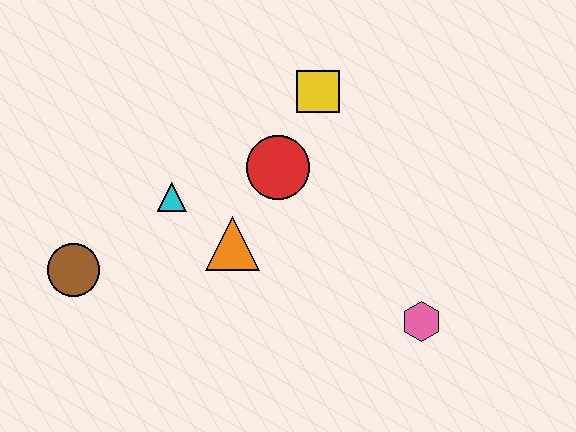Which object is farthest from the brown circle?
The pink hexagon is farthest from the brown circle.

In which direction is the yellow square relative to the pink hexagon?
The yellow square is above the pink hexagon.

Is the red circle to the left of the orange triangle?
No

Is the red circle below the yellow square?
Yes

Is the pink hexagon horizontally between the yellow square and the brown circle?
No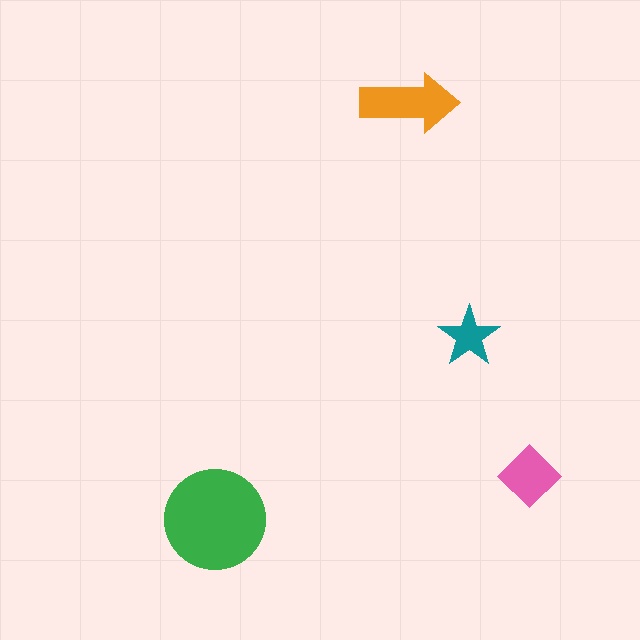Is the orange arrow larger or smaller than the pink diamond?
Larger.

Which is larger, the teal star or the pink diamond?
The pink diamond.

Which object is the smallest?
The teal star.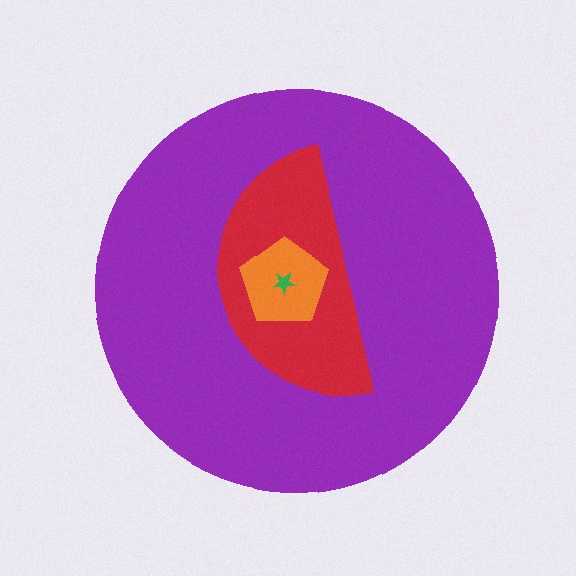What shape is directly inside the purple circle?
The red semicircle.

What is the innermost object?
The green star.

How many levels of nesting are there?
4.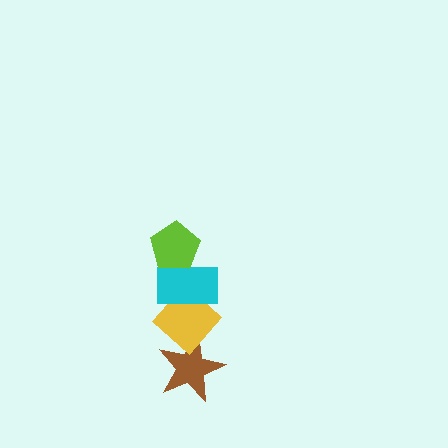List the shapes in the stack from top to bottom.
From top to bottom: the lime pentagon, the cyan rectangle, the yellow diamond, the brown star.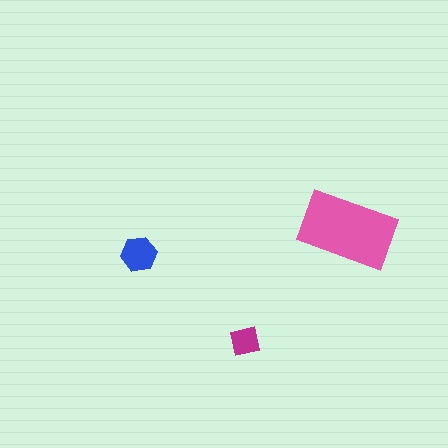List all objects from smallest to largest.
The magenta square, the blue hexagon, the pink rectangle.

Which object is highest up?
The pink rectangle is topmost.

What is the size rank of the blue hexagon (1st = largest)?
2nd.